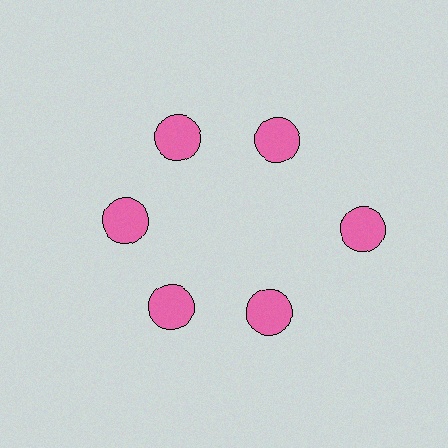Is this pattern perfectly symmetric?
No. The 6 pink circles are arranged in a ring, but one element near the 3 o'clock position is pushed outward from the center, breaking the 6-fold rotational symmetry.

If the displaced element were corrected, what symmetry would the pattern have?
It would have 6-fold rotational symmetry — the pattern would map onto itself every 60 degrees.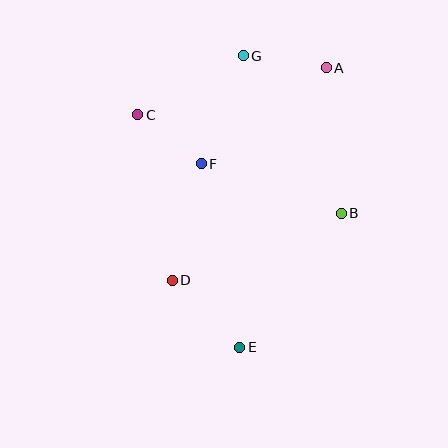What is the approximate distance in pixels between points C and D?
The distance between C and D is approximately 169 pixels.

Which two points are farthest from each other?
Points A and E are farthest from each other.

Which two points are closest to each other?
Points C and F are closest to each other.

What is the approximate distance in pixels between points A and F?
The distance between A and F is approximately 158 pixels.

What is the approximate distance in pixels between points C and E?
The distance between C and E is approximately 254 pixels.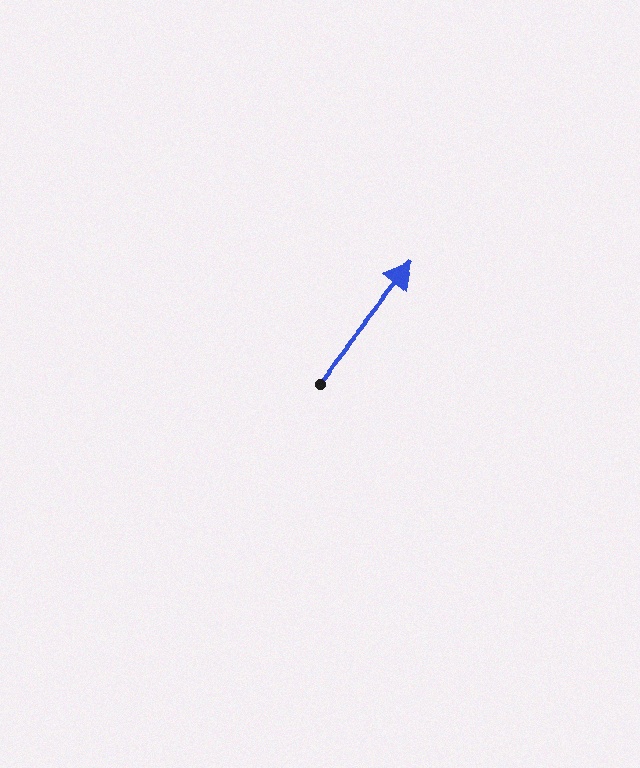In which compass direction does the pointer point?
Northeast.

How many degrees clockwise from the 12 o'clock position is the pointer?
Approximately 39 degrees.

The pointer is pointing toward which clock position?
Roughly 1 o'clock.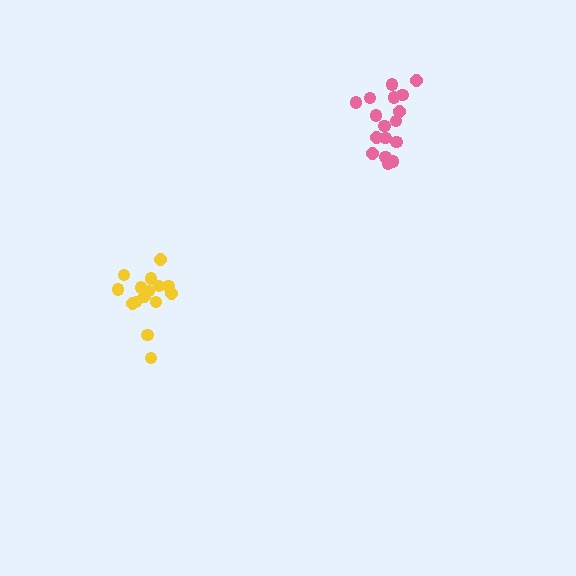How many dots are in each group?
Group 1: 17 dots, Group 2: 15 dots (32 total).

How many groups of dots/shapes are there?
There are 2 groups.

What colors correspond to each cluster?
The clusters are colored: pink, yellow.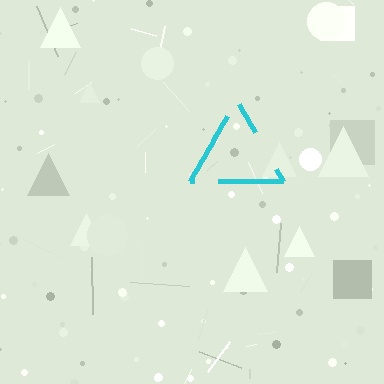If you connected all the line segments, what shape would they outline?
They would outline a triangle.